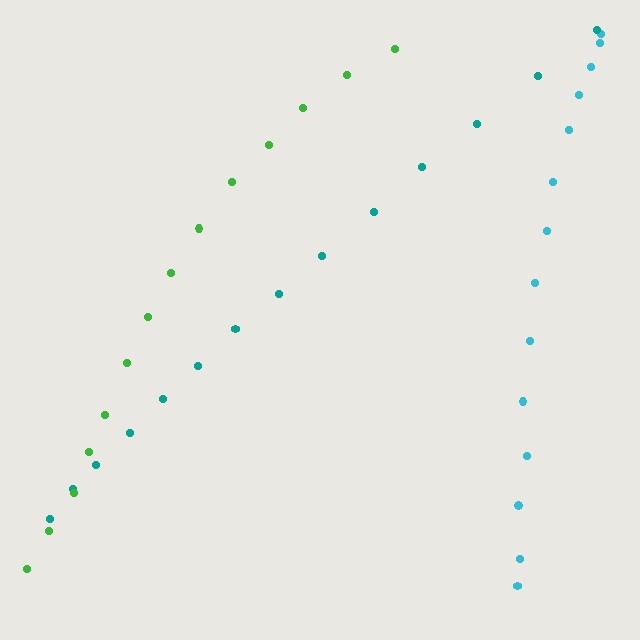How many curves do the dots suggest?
There are 3 distinct paths.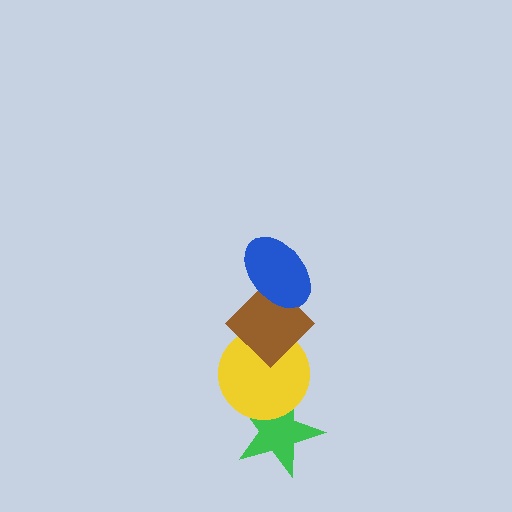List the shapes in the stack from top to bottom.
From top to bottom: the blue ellipse, the brown diamond, the yellow circle, the green star.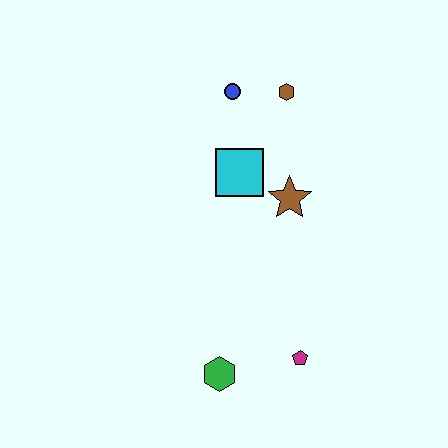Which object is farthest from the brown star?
The green hexagon is farthest from the brown star.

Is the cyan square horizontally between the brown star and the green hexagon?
Yes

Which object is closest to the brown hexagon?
The blue circle is closest to the brown hexagon.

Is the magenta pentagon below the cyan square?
Yes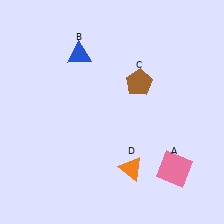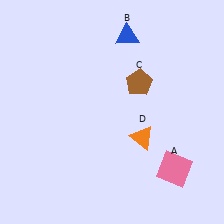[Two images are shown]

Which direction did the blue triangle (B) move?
The blue triangle (B) moved right.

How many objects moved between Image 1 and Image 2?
2 objects moved between the two images.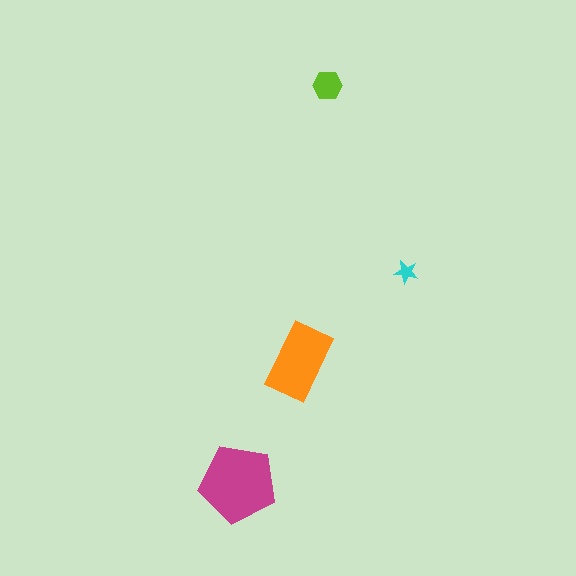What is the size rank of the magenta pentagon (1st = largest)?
1st.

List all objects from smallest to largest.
The cyan star, the lime hexagon, the orange rectangle, the magenta pentagon.